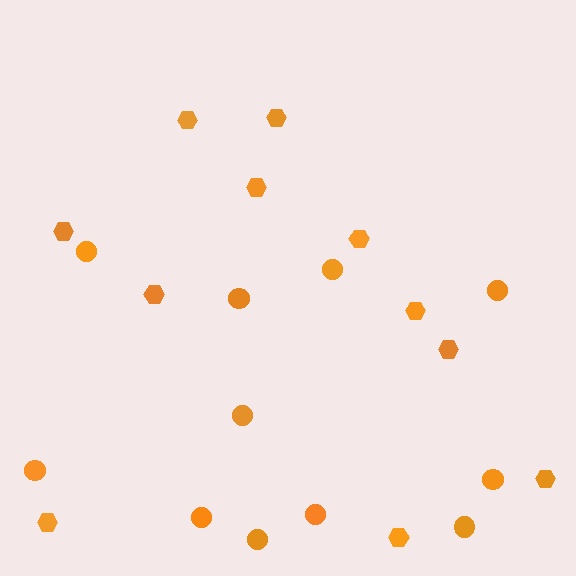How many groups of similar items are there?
There are 2 groups: one group of hexagons (11) and one group of circles (11).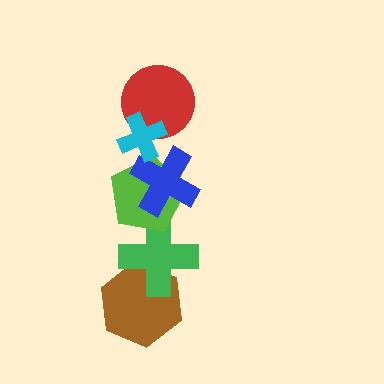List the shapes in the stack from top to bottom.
From top to bottom: the cyan cross, the red circle, the blue cross, the lime pentagon, the green cross, the brown hexagon.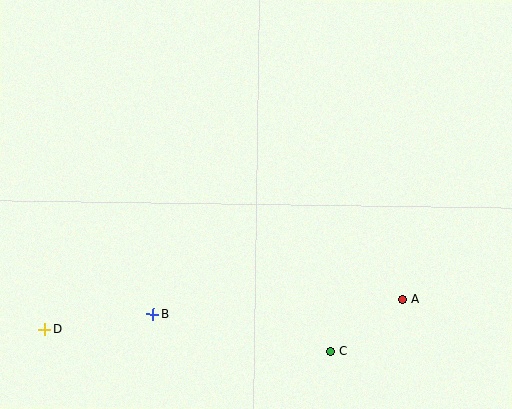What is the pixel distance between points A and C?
The distance between A and C is 88 pixels.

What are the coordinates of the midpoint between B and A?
The midpoint between B and A is at (278, 307).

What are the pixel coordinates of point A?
Point A is at (402, 299).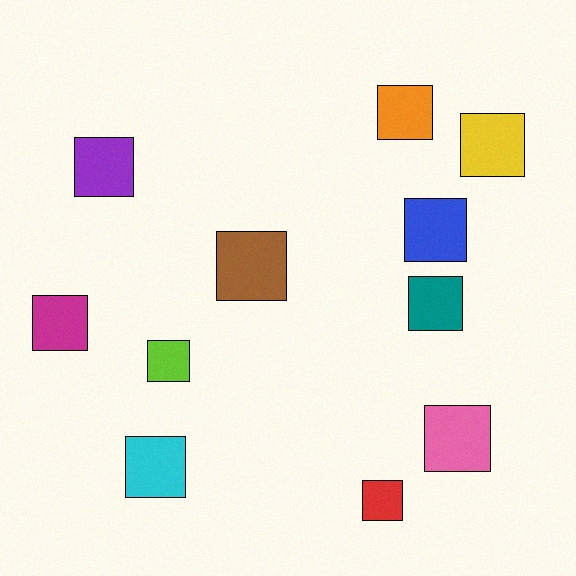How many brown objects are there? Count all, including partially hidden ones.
There is 1 brown object.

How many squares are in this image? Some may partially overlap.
There are 11 squares.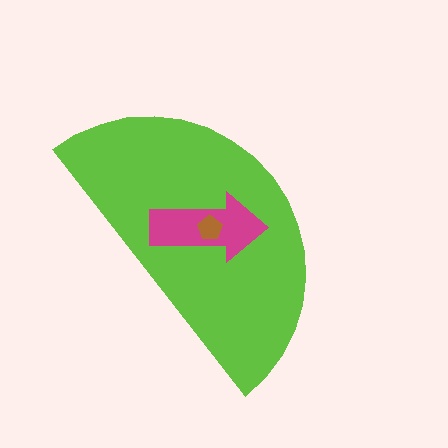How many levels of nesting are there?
3.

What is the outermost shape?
The lime semicircle.